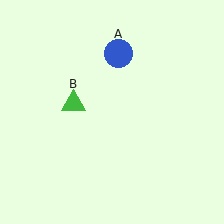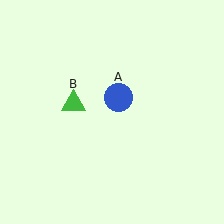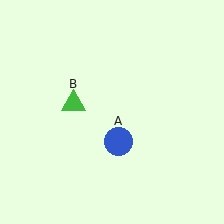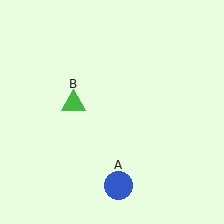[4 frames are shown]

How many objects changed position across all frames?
1 object changed position: blue circle (object A).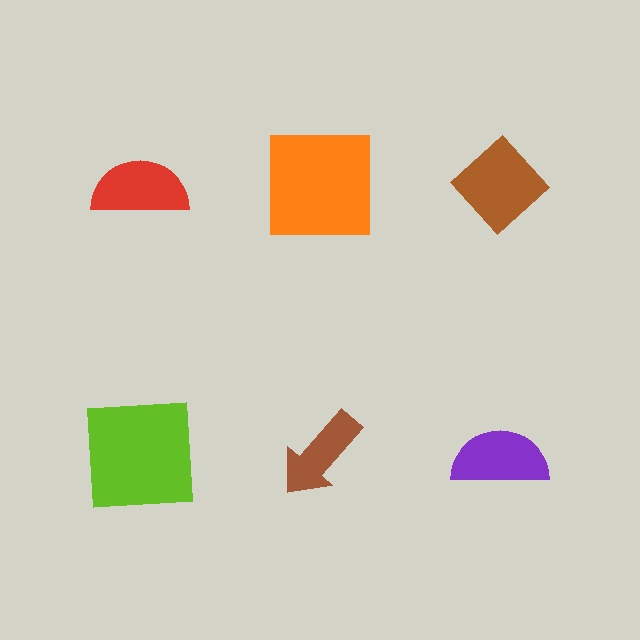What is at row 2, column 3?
A purple semicircle.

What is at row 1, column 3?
A brown diamond.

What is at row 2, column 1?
A lime square.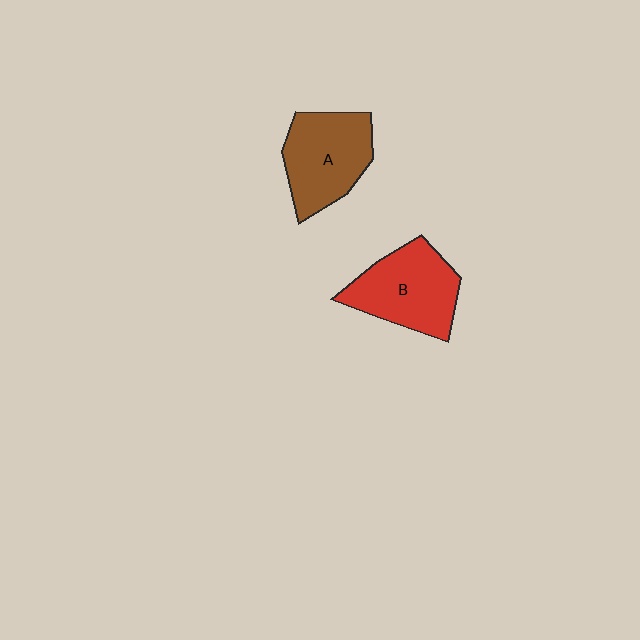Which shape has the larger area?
Shape B (red).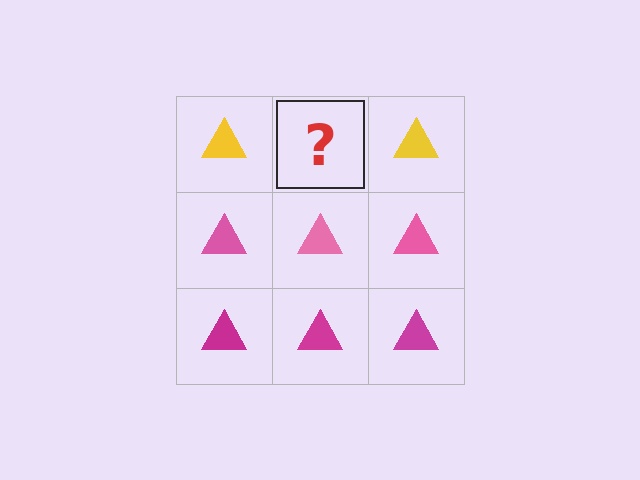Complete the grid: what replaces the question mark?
The question mark should be replaced with a yellow triangle.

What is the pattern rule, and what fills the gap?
The rule is that each row has a consistent color. The gap should be filled with a yellow triangle.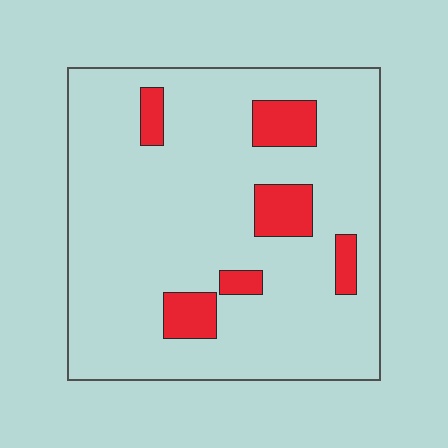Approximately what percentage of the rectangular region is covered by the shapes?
Approximately 15%.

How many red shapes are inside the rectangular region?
6.